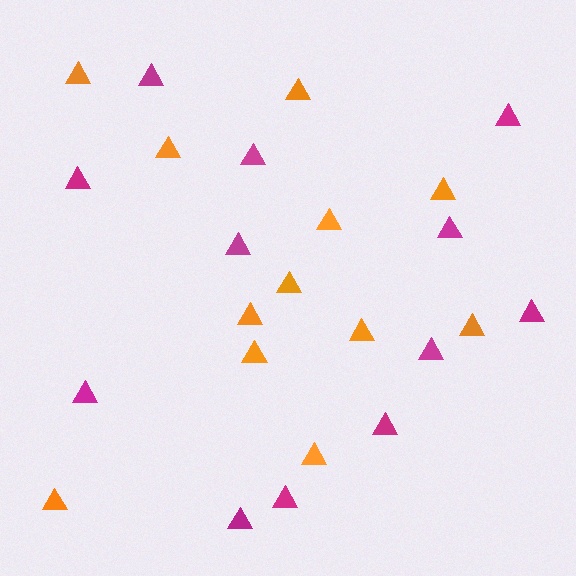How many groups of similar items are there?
There are 2 groups: one group of magenta triangles (12) and one group of orange triangles (12).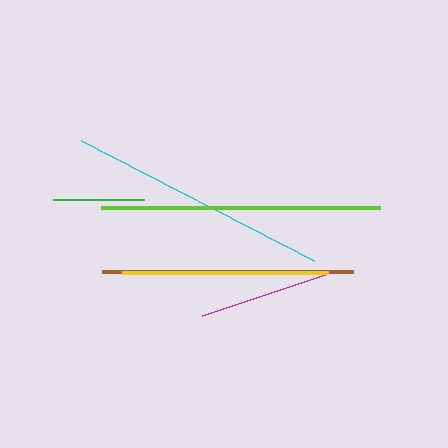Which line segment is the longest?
The lime line is the longest at approximately 280 pixels.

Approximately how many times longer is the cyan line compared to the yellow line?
The cyan line is approximately 1.3 times the length of the yellow line.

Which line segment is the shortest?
The green line is the shortest at approximately 91 pixels.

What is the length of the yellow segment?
The yellow segment is approximately 206 pixels long.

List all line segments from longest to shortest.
From longest to shortest: lime, cyan, brown, yellow, magenta, green.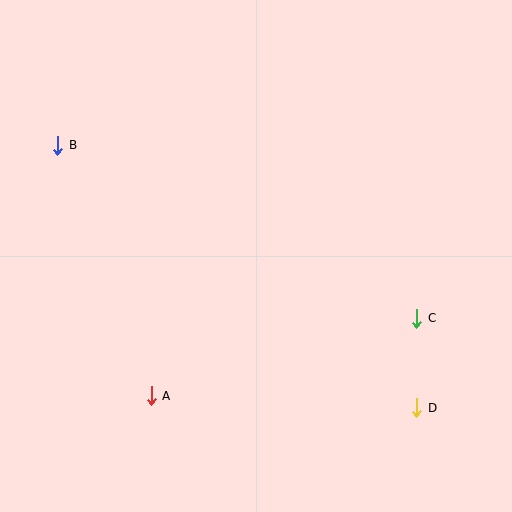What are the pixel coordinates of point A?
Point A is at (151, 396).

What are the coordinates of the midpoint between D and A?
The midpoint between D and A is at (284, 402).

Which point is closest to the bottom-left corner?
Point A is closest to the bottom-left corner.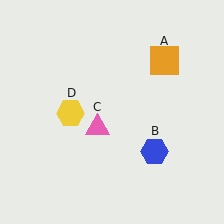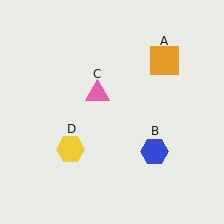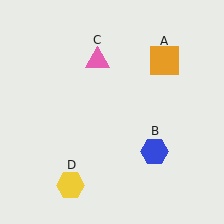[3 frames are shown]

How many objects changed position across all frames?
2 objects changed position: pink triangle (object C), yellow hexagon (object D).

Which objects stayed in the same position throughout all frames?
Orange square (object A) and blue hexagon (object B) remained stationary.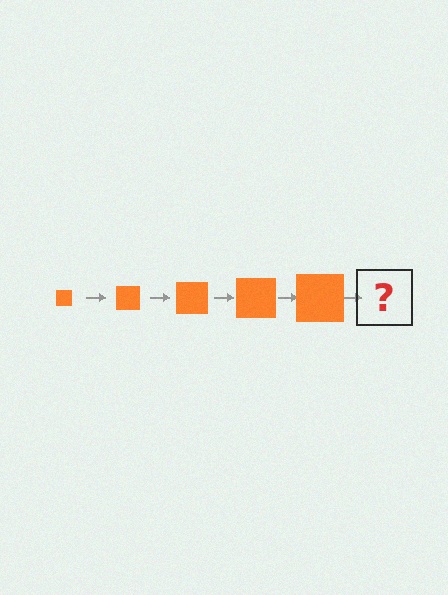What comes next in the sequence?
The next element should be an orange square, larger than the previous one.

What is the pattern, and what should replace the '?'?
The pattern is that the square gets progressively larger each step. The '?' should be an orange square, larger than the previous one.